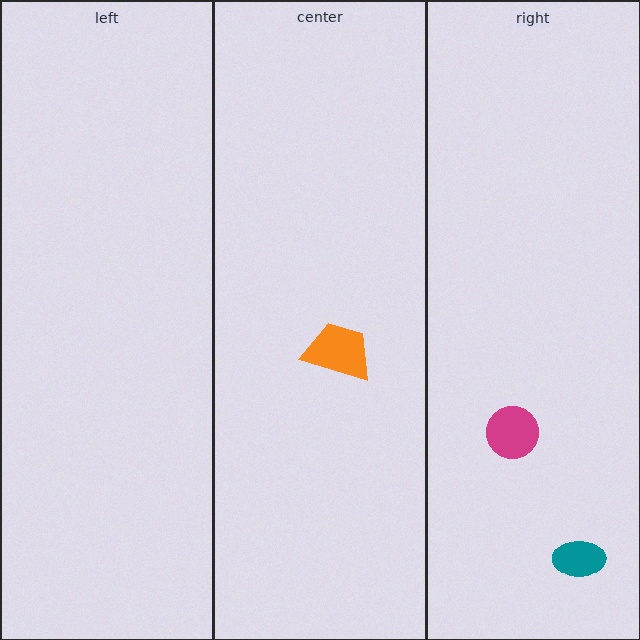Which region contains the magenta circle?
The right region.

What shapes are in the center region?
The orange trapezoid.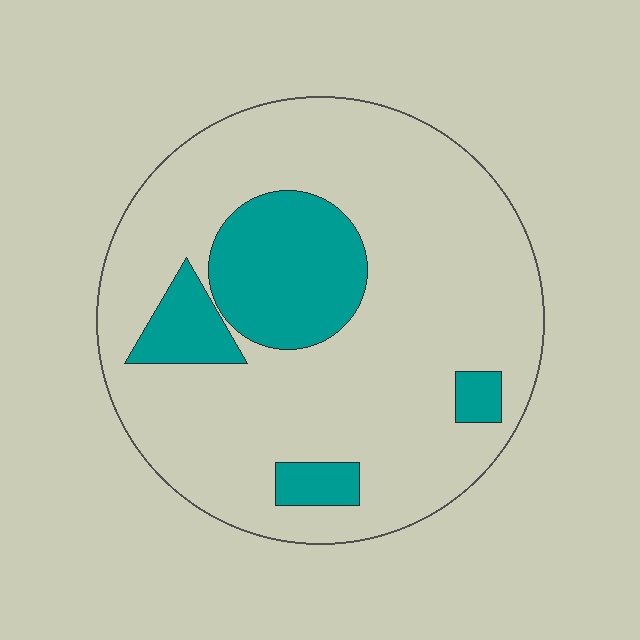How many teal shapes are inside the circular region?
4.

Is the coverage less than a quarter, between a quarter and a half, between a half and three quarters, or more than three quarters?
Less than a quarter.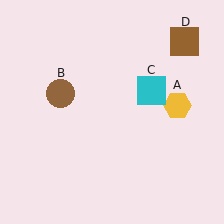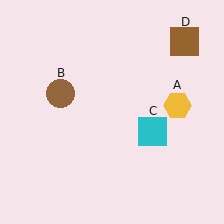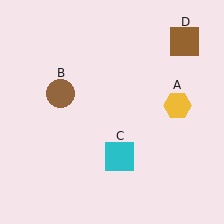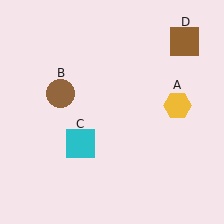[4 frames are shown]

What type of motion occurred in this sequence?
The cyan square (object C) rotated clockwise around the center of the scene.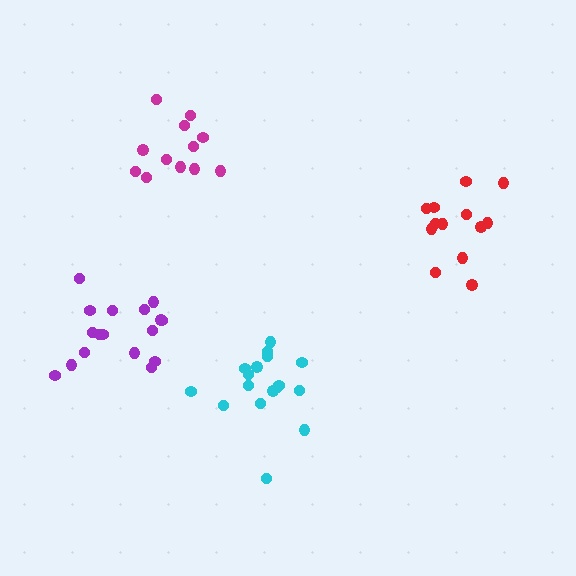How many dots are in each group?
Group 1: 17 dots, Group 2: 17 dots, Group 3: 12 dots, Group 4: 13 dots (59 total).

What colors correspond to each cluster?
The clusters are colored: purple, cyan, magenta, red.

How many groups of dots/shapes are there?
There are 4 groups.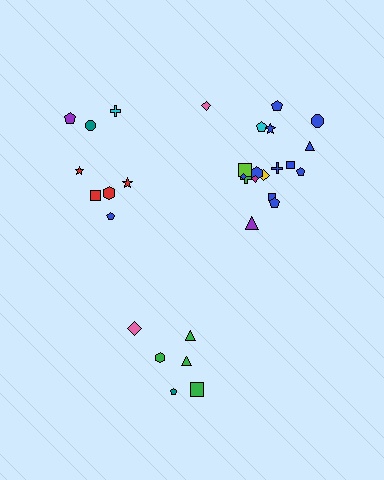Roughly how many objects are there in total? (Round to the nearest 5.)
Roughly 30 objects in total.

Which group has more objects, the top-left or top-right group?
The top-right group.